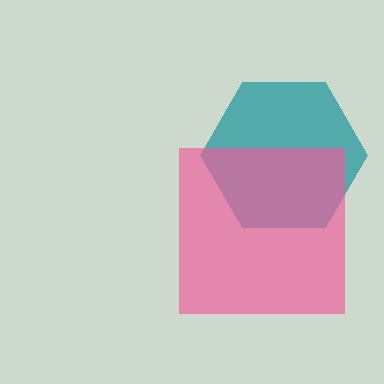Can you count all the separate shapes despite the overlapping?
Yes, there are 2 separate shapes.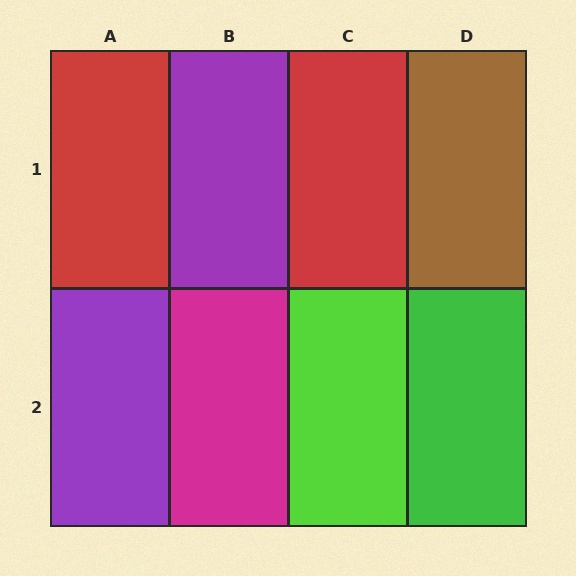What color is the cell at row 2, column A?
Purple.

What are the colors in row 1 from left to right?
Red, purple, red, brown.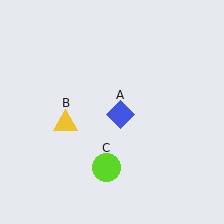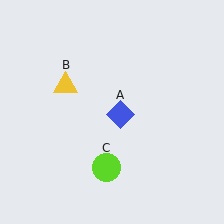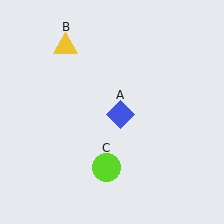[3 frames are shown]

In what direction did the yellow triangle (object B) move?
The yellow triangle (object B) moved up.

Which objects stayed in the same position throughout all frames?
Blue diamond (object A) and lime circle (object C) remained stationary.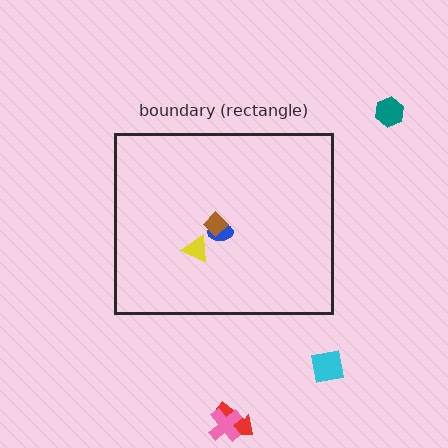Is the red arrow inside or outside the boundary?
Outside.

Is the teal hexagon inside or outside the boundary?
Outside.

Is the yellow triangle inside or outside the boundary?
Inside.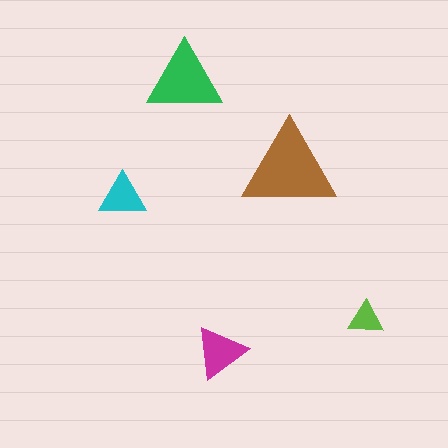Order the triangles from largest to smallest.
the brown one, the green one, the magenta one, the cyan one, the lime one.